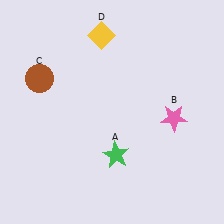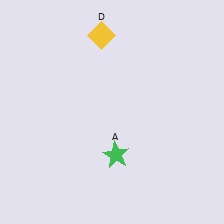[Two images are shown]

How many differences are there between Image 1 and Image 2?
There are 2 differences between the two images.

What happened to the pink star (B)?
The pink star (B) was removed in Image 2. It was in the bottom-right area of Image 1.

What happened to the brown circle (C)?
The brown circle (C) was removed in Image 2. It was in the top-left area of Image 1.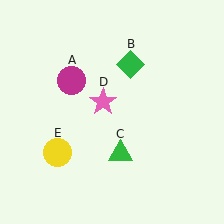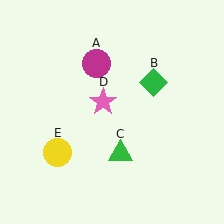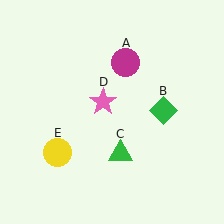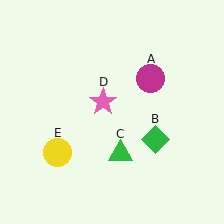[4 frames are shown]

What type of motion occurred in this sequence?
The magenta circle (object A), green diamond (object B) rotated clockwise around the center of the scene.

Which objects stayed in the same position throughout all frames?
Green triangle (object C) and pink star (object D) and yellow circle (object E) remained stationary.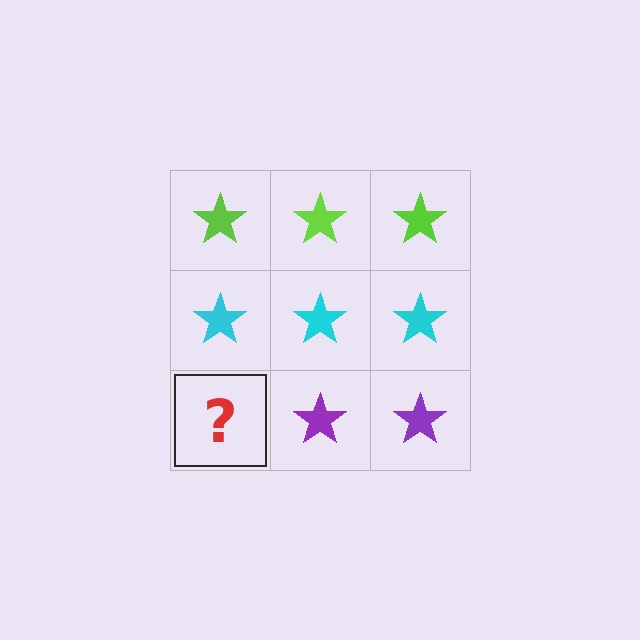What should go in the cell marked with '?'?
The missing cell should contain a purple star.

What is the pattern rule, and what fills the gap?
The rule is that each row has a consistent color. The gap should be filled with a purple star.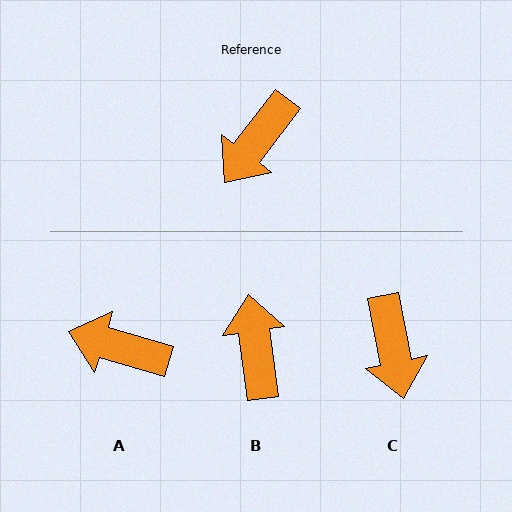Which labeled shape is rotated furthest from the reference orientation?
B, about 135 degrees away.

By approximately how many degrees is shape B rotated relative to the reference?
Approximately 135 degrees clockwise.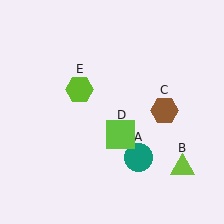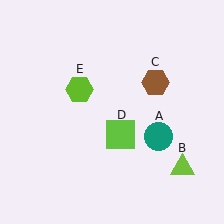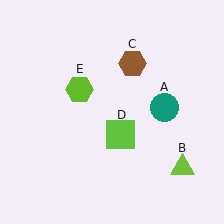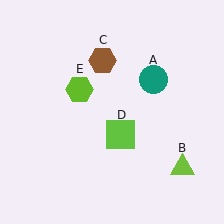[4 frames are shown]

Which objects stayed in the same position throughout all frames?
Lime triangle (object B) and lime square (object D) and lime hexagon (object E) remained stationary.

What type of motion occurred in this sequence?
The teal circle (object A), brown hexagon (object C) rotated counterclockwise around the center of the scene.